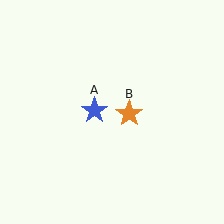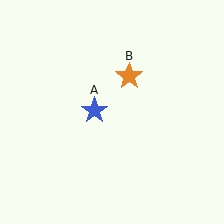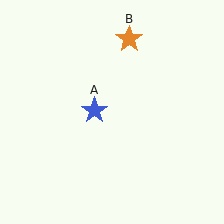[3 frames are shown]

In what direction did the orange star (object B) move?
The orange star (object B) moved up.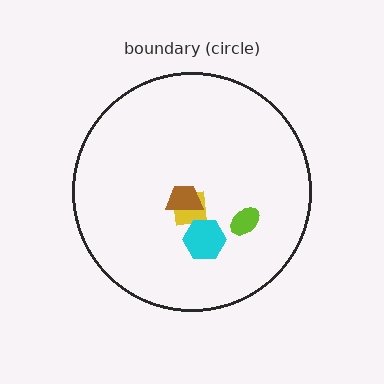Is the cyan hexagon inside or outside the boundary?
Inside.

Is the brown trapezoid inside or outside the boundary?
Inside.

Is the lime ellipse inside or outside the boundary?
Inside.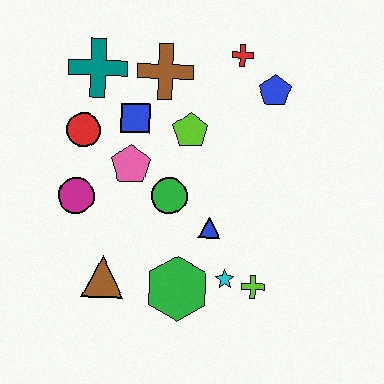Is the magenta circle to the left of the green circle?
Yes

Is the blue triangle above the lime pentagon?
No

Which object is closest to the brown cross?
The blue square is closest to the brown cross.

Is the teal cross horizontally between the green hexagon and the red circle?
Yes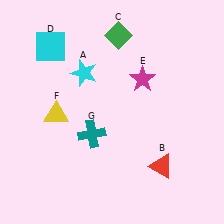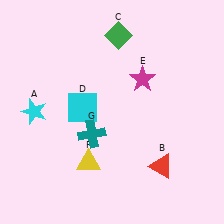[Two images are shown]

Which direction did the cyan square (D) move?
The cyan square (D) moved down.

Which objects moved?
The objects that moved are: the cyan star (A), the cyan square (D), the yellow triangle (F).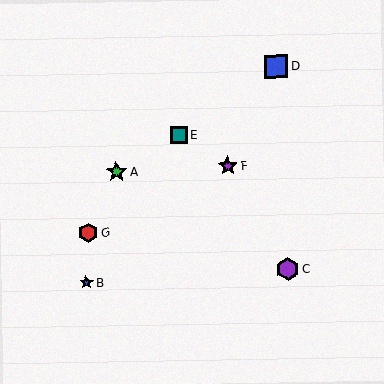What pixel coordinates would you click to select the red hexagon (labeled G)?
Click at (88, 233) to select the red hexagon G.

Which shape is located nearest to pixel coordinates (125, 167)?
The green star (labeled A) at (116, 172) is nearest to that location.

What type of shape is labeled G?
Shape G is a red hexagon.